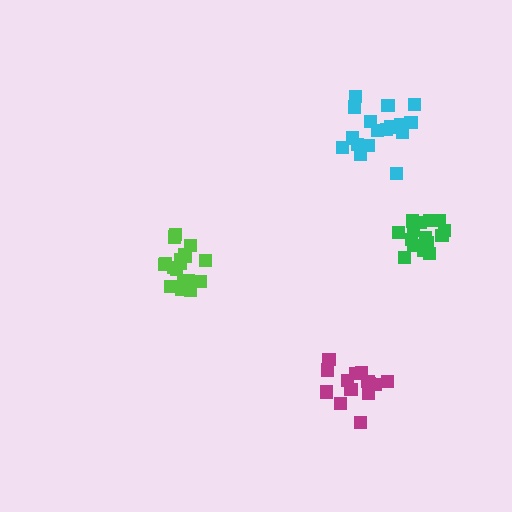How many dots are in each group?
Group 1: 17 dots, Group 2: 15 dots, Group 3: 15 dots, Group 4: 18 dots (65 total).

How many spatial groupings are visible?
There are 4 spatial groupings.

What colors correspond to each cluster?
The clusters are colored: cyan, magenta, green, lime.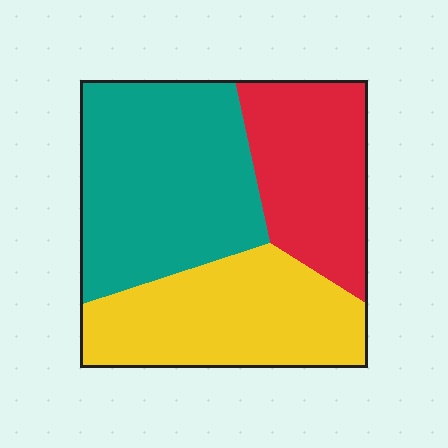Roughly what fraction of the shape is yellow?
Yellow covers 33% of the shape.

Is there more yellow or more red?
Yellow.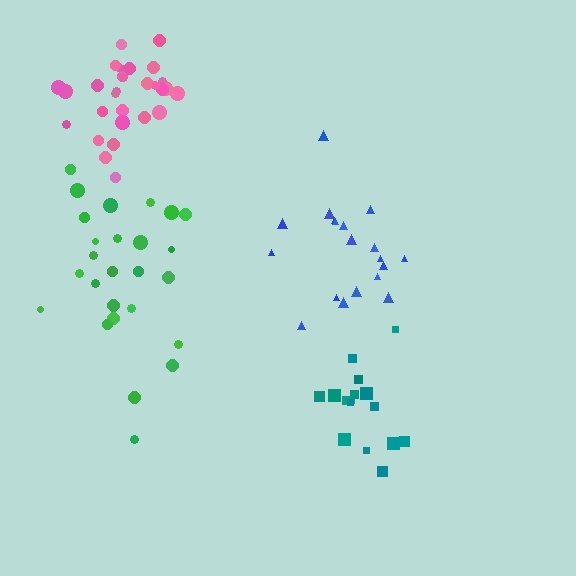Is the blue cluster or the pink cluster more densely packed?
Pink.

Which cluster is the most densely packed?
Pink.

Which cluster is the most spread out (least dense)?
Green.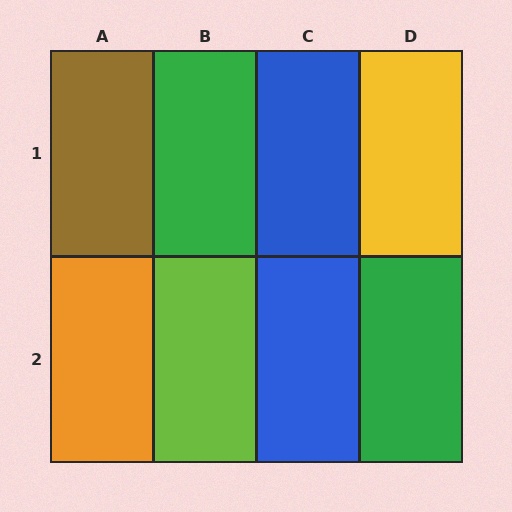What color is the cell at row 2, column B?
Lime.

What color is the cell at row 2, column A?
Orange.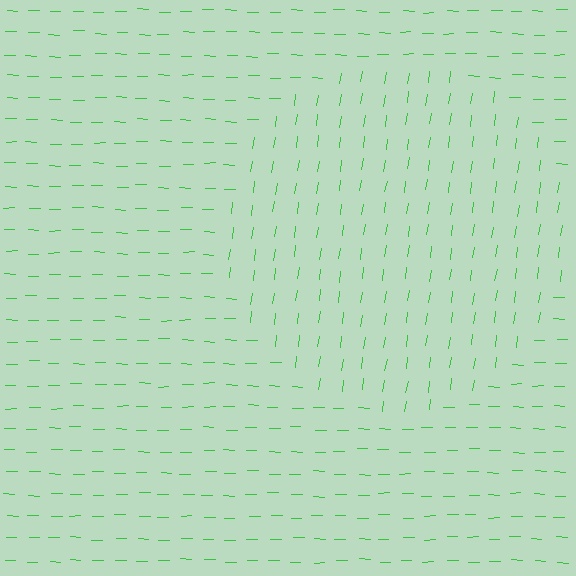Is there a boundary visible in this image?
Yes, there is a texture boundary formed by a change in line orientation.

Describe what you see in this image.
The image is filled with small green line segments. A circle region in the image has lines oriented differently from the surrounding lines, creating a visible texture boundary.